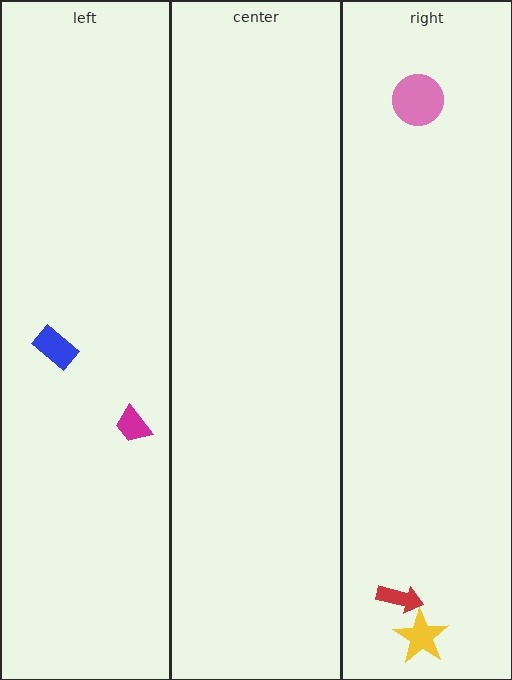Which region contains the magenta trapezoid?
The left region.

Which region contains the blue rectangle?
The left region.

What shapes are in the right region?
The red arrow, the yellow star, the pink circle.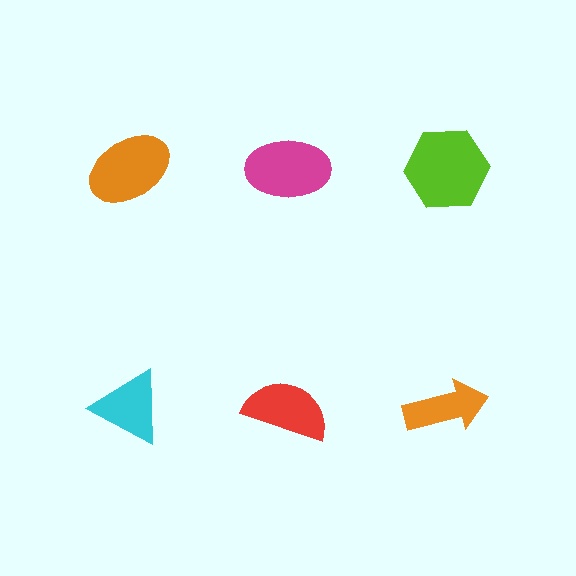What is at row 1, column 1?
An orange ellipse.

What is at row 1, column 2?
A magenta ellipse.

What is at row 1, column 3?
A lime hexagon.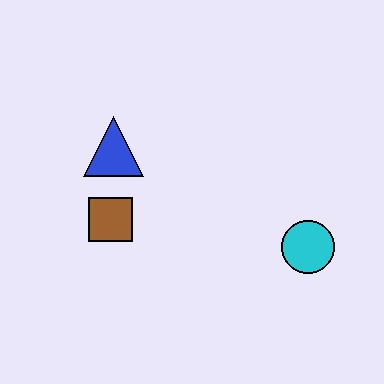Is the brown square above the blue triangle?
No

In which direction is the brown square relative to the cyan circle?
The brown square is to the left of the cyan circle.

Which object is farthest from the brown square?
The cyan circle is farthest from the brown square.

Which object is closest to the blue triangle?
The brown square is closest to the blue triangle.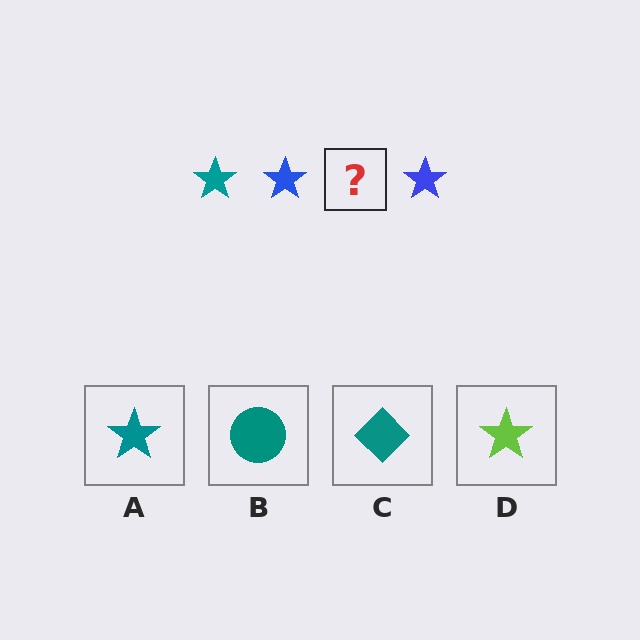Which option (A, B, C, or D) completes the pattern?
A.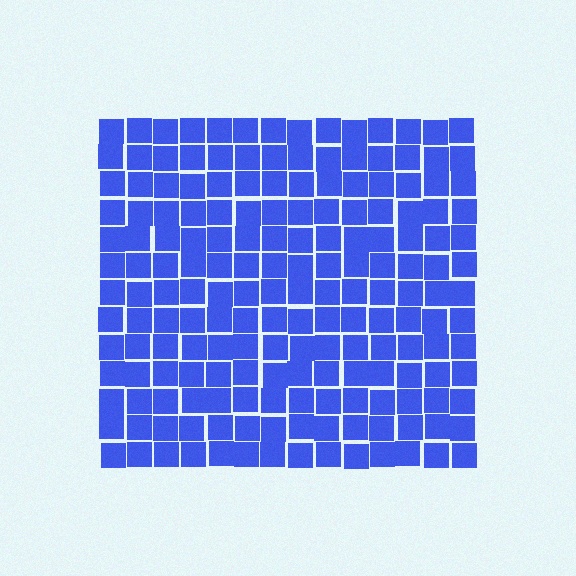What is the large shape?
The large shape is a square.